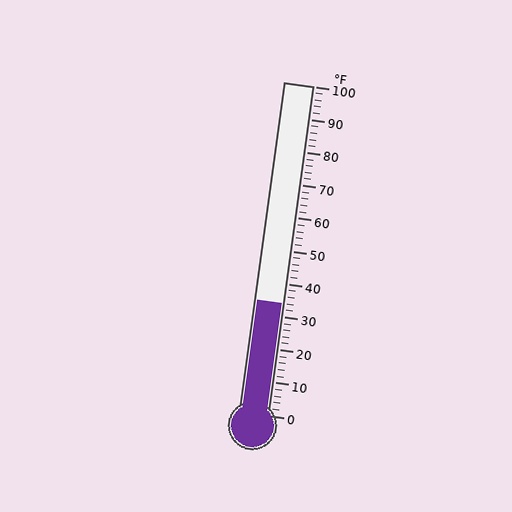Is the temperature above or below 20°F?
The temperature is above 20°F.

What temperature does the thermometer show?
The thermometer shows approximately 34°F.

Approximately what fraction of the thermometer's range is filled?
The thermometer is filled to approximately 35% of its range.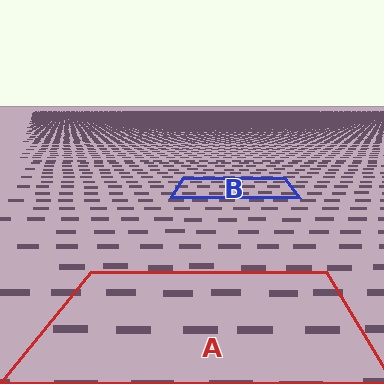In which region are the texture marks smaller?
The texture marks are smaller in region B, because it is farther away.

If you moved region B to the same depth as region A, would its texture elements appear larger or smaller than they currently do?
They would appear larger. At a closer depth, the same texture elements are projected at a bigger on-screen size.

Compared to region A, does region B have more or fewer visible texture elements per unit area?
Region B has more texture elements per unit area — they are packed more densely because it is farther away.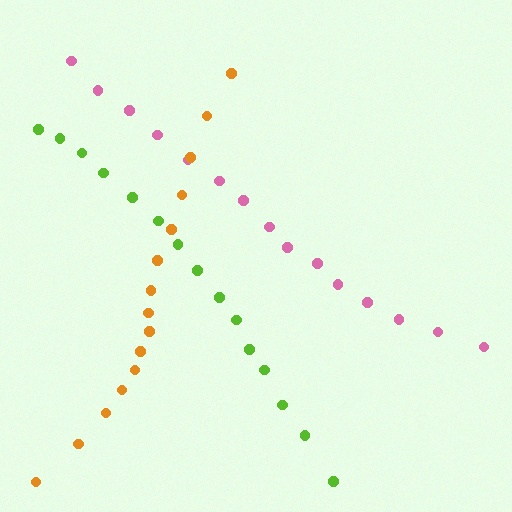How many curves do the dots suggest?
There are 3 distinct paths.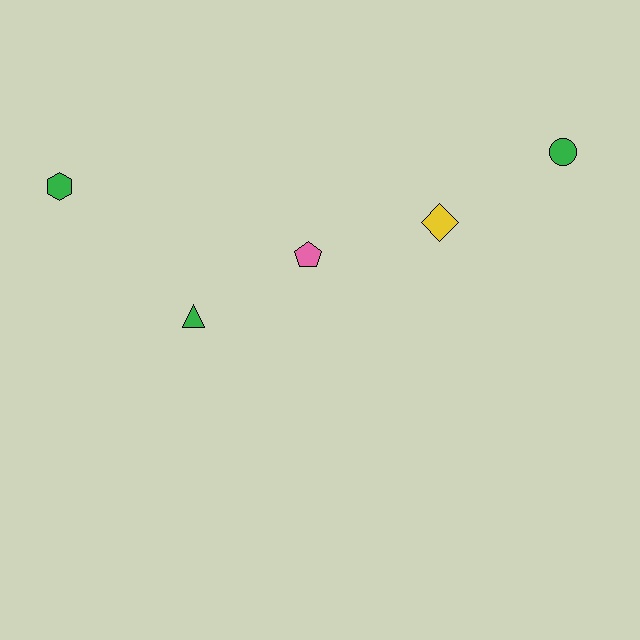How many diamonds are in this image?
There is 1 diamond.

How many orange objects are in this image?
There are no orange objects.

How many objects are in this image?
There are 5 objects.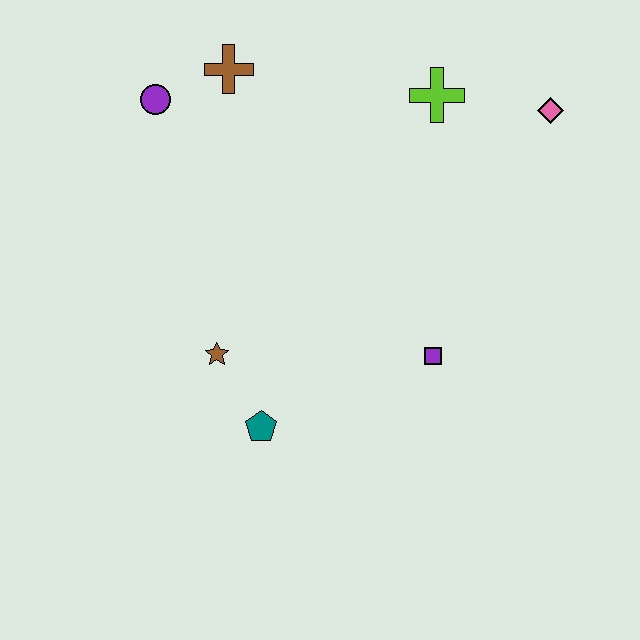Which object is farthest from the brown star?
The pink diamond is farthest from the brown star.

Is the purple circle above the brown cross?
No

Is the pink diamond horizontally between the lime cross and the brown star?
No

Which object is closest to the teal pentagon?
The brown star is closest to the teal pentagon.